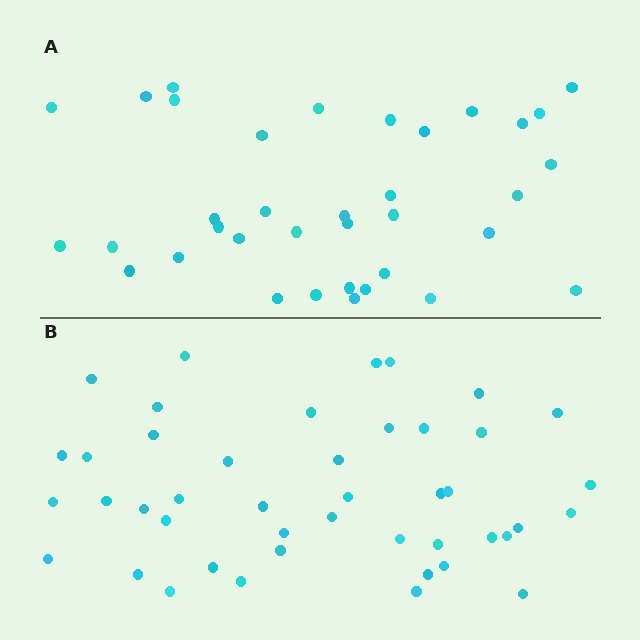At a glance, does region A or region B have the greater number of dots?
Region B (the bottom region) has more dots.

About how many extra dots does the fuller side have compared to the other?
Region B has roughly 8 or so more dots than region A.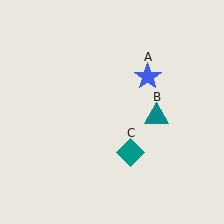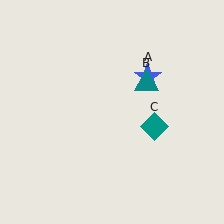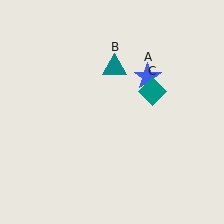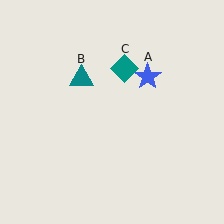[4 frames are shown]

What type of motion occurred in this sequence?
The teal triangle (object B), teal diamond (object C) rotated counterclockwise around the center of the scene.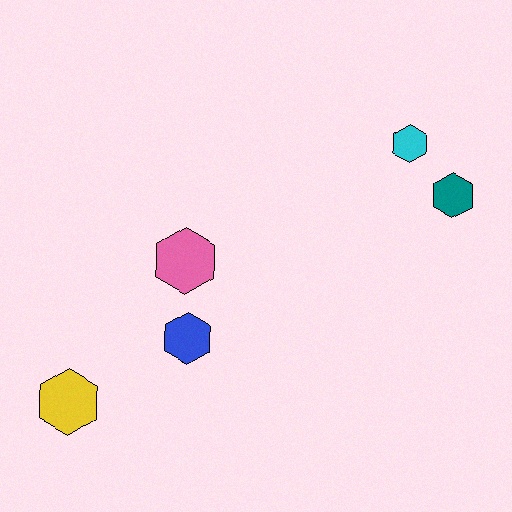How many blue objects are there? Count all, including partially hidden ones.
There is 1 blue object.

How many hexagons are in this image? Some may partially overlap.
There are 5 hexagons.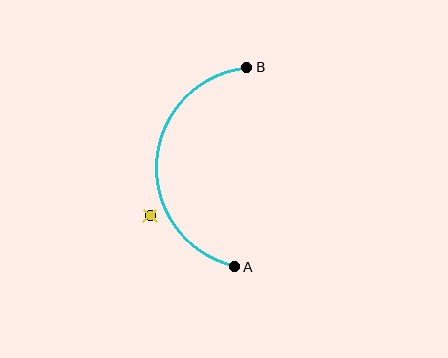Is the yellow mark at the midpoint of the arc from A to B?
No — the yellow mark does not lie on the arc at all. It sits slightly outside the curve.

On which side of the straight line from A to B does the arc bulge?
The arc bulges to the left of the straight line connecting A and B.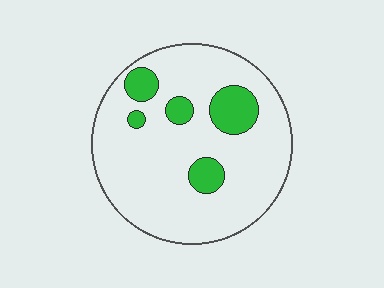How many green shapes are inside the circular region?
5.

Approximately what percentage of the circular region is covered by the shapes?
Approximately 15%.